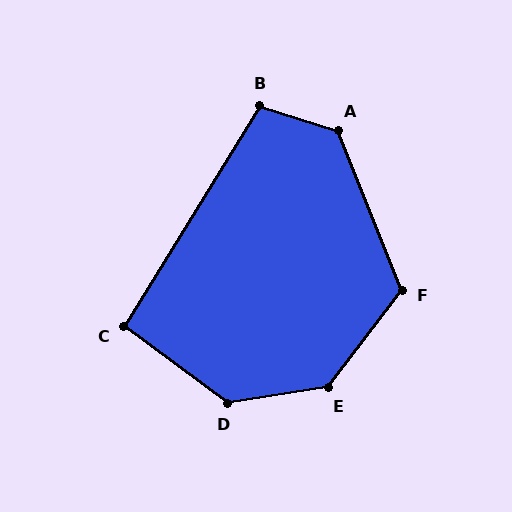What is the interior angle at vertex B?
Approximately 104 degrees (obtuse).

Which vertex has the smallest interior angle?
C, at approximately 95 degrees.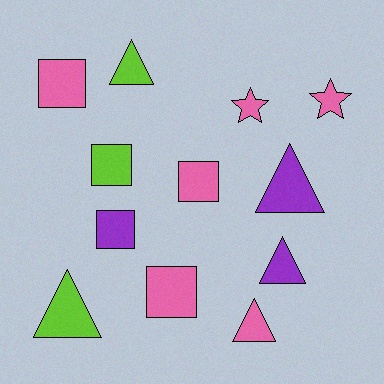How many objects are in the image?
There are 12 objects.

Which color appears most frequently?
Pink, with 6 objects.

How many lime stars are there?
There are no lime stars.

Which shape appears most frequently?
Triangle, with 5 objects.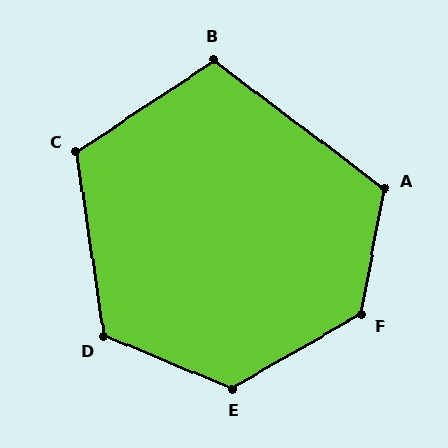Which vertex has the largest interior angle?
F, at approximately 130 degrees.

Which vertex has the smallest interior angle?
B, at approximately 109 degrees.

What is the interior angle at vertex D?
Approximately 121 degrees (obtuse).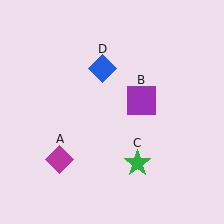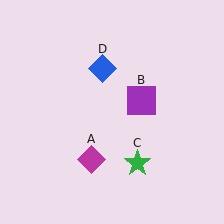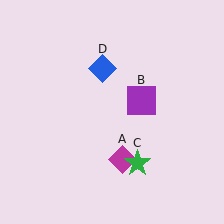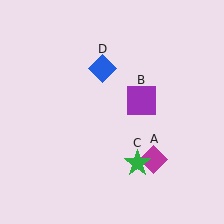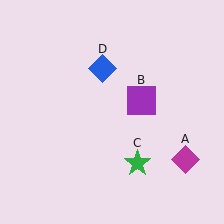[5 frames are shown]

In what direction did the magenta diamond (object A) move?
The magenta diamond (object A) moved right.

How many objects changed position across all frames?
1 object changed position: magenta diamond (object A).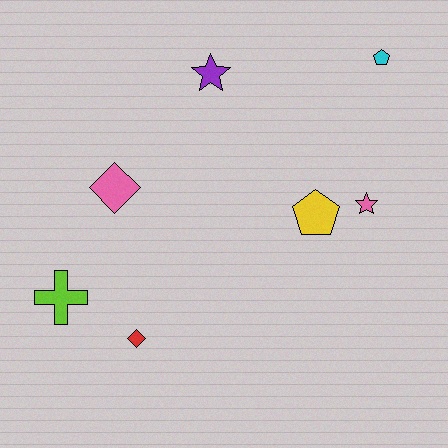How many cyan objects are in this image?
There is 1 cyan object.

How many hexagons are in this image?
There are no hexagons.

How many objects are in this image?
There are 7 objects.